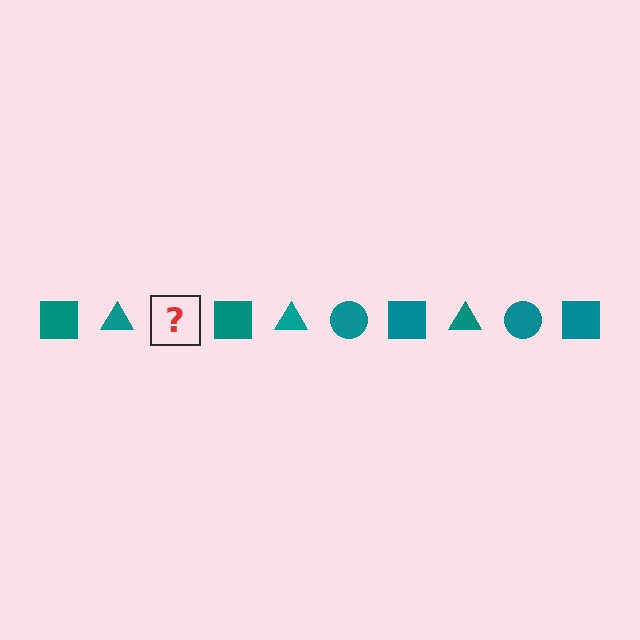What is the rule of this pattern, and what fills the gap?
The rule is that the pattern cycles through square, triangle, circle shapes in teal. The gap should be filled with a teal circle.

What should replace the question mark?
The question mark should be replaced with a teal circle.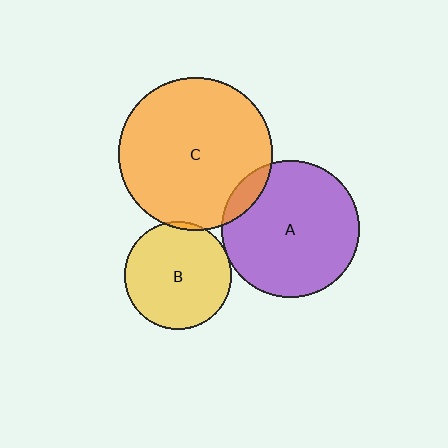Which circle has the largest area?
Circle C (orange).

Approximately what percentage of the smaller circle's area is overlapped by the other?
Approximately 5%.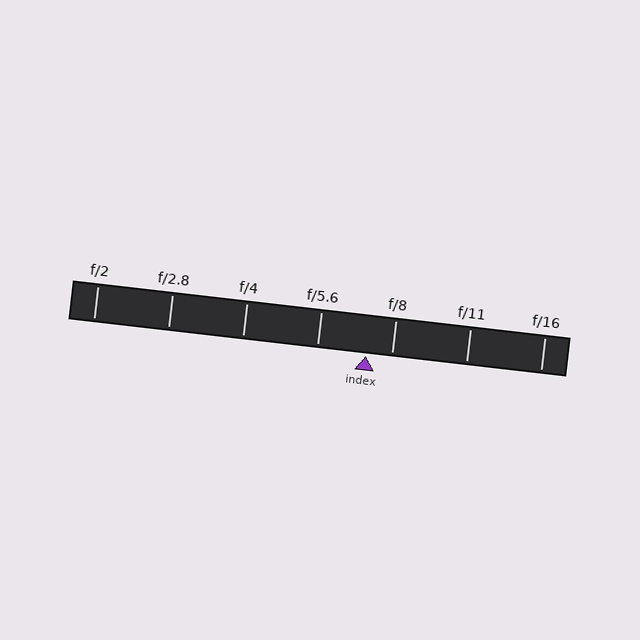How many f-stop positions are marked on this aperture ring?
There are 7 f-stop positions marked.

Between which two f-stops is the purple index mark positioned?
The index mark is between f/5.6 and f/8.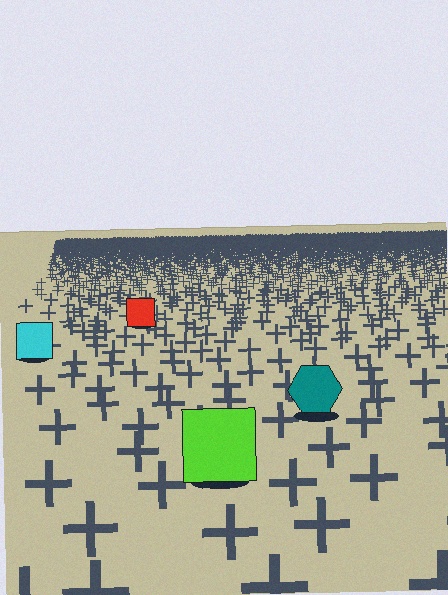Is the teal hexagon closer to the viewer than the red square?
Yes. The teal hexagon is closer — you can tell from the texture gradient: the ground texture is coarser near it.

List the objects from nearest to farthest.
From nearest to farthest: the lime square, the teal hexagon, the cyan square, the red square.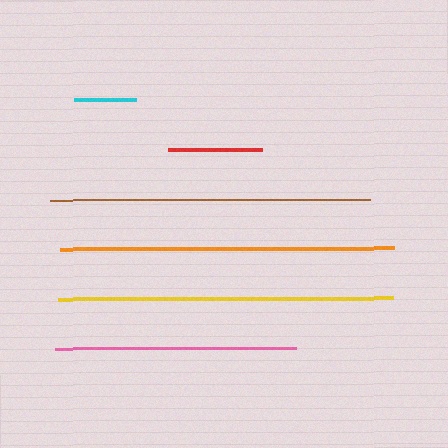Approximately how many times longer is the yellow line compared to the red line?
The yellow line is approximately 3.6 times the length of the red line.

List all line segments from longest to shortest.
From longest to shortest: yellow, orange, brown, pink, red, cyan.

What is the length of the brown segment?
The brown segment is approximately 320 pixels long.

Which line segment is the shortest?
The cyan line is the shortest at approximately 62 pixels.